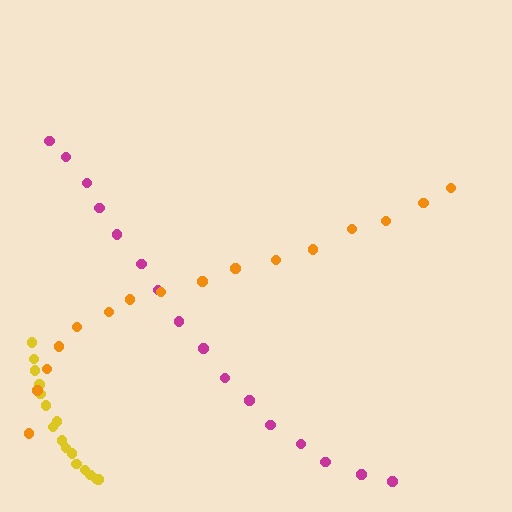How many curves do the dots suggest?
There are 3 distinct paths.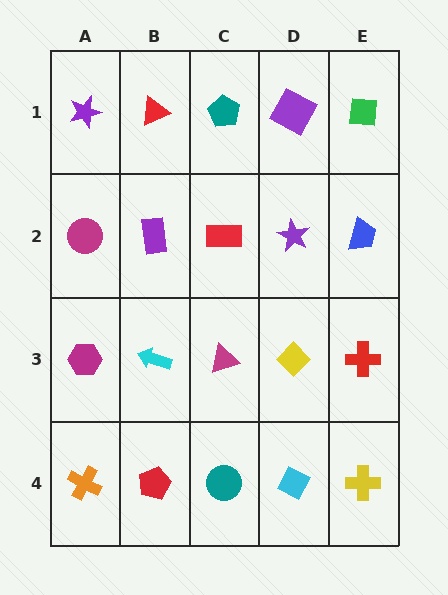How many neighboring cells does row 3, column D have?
4.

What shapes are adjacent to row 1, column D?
A purple star (row 2, column D), a teal pentagon (row 1, column C), a green square (row 1, column E).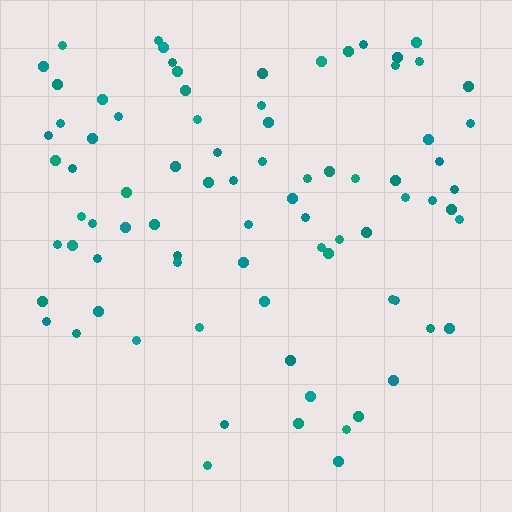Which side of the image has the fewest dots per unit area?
The bottom.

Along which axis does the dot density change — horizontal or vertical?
Vertical.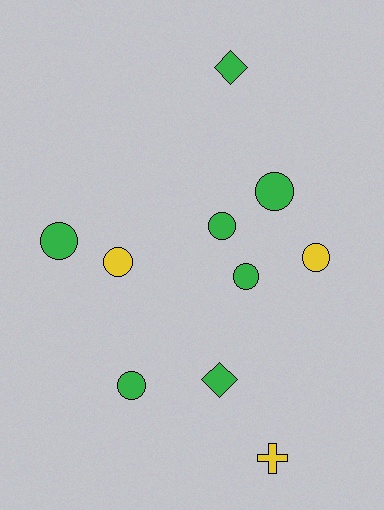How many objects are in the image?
There are 10 objects.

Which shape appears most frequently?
Circle, with 7 objects.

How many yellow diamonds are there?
There are no yellow diamonds.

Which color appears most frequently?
Green, with 7 objects.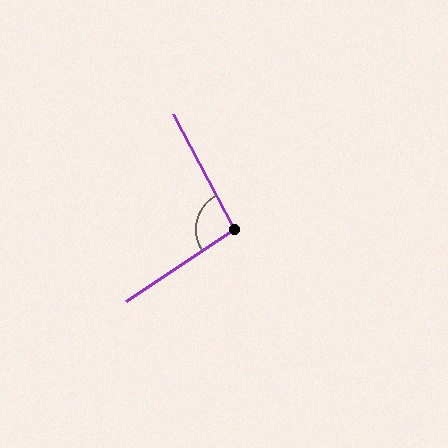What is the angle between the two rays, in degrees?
Approximately 95 degrees.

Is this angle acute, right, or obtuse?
It is obtuse.